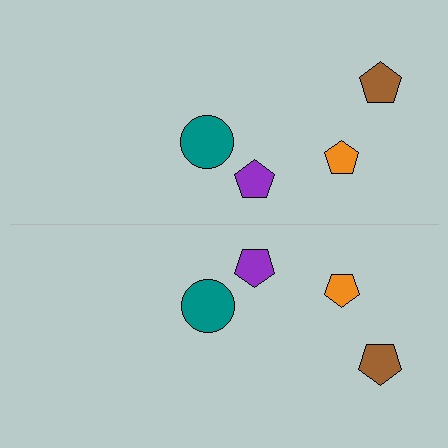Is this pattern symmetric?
Yes, this pattern has bilateral (reflection) symmetry.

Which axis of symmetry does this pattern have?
The pattern has a horizontal axis of symmetry running through the center of the image.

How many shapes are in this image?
There are 8 shapes in this image.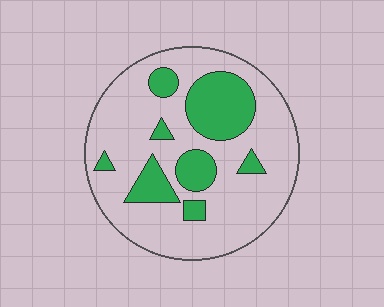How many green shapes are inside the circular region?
8.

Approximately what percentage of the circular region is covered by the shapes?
Approximately 25%.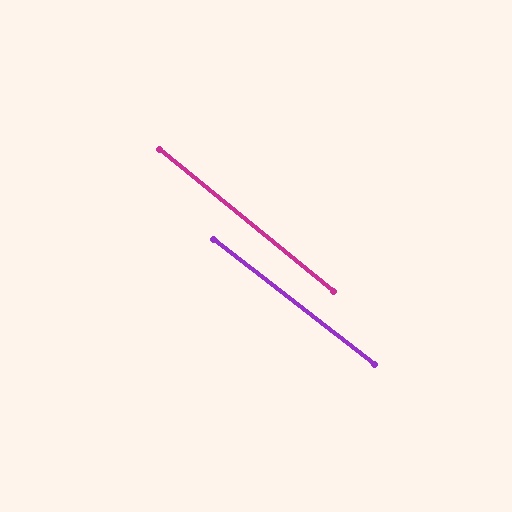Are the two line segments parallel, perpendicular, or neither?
Parallel — their directions differ by only 1.4°.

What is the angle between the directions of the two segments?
Approximately 1 degree.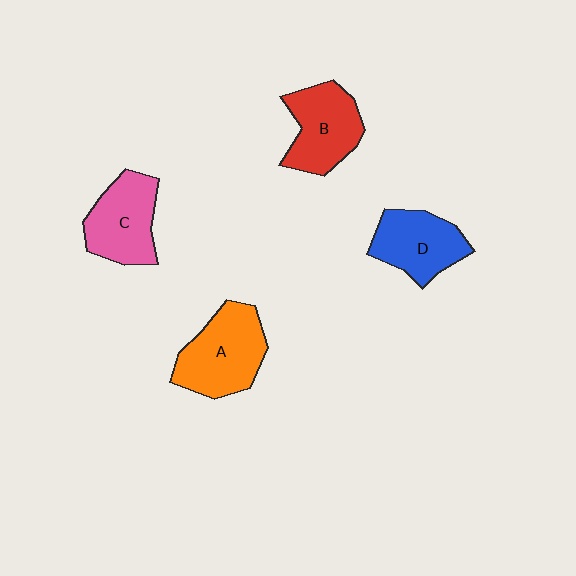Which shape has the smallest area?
Shape D (blue).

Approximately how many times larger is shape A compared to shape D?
Approximately 1.2 times.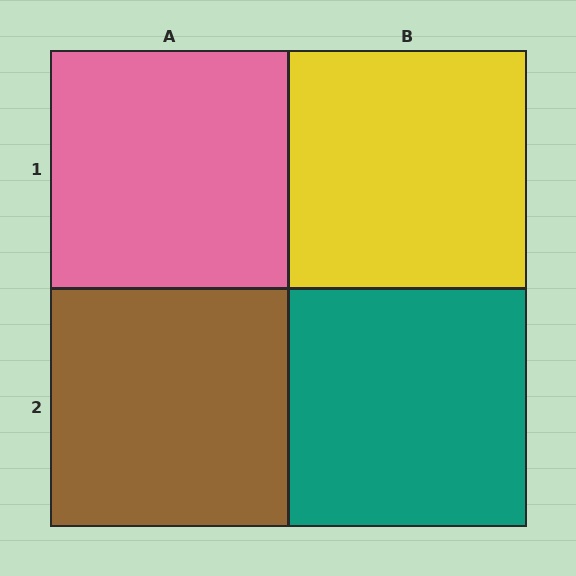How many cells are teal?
1 cell is teal.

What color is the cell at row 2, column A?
Brown.